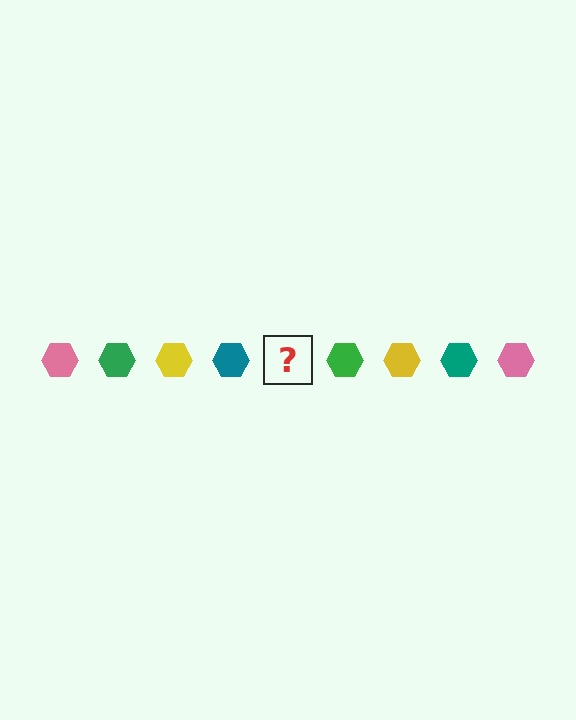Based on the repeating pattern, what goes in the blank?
The blank should be a pink hexagon.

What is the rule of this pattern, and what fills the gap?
The rule is that the pattern cycles through pink, green, yellow, teal hexagons. The gap should be filled with a pink hexagon.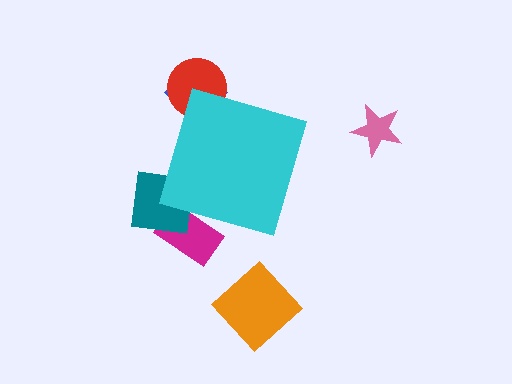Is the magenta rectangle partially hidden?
Yes, the magenta rectangle is partially hidden behind the cyan diamond.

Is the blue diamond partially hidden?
Yes, the blue diamond is partially hidden behind the cyan diamond.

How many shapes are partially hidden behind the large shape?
4 shapes are partially hidden.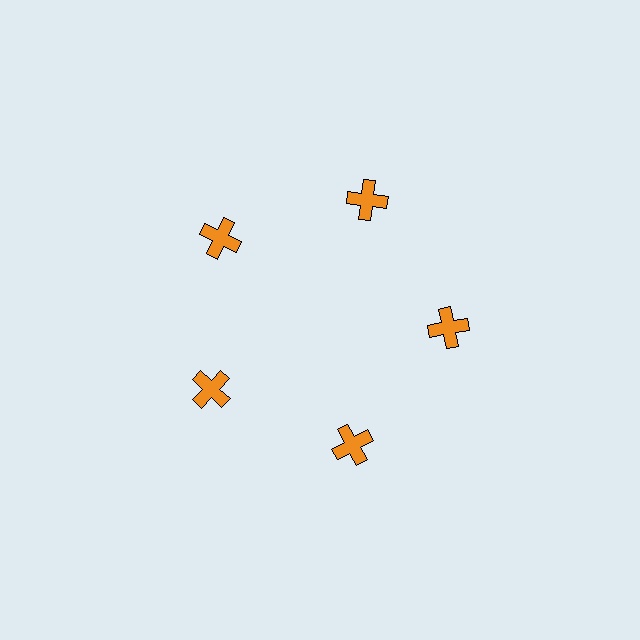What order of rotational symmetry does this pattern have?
This pattern has 5-fold rotational symmetry.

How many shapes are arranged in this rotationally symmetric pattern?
There are 5 shapes, arranged in 5 groups of 1.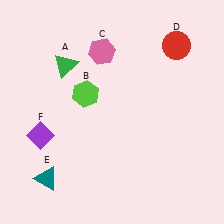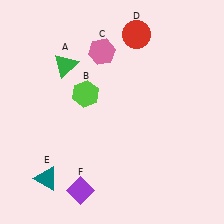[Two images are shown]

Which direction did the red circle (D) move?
The red circle (D) moved left.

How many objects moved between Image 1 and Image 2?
2 objects moved between the two images.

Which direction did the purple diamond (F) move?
The purple diamond (F) moved down.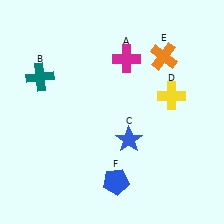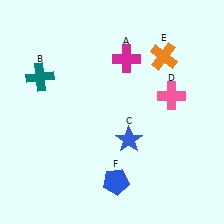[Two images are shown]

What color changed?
The cross (D) changed from yellow in Image 1 to pink in Image 2.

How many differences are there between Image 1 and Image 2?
There is 1 difference between the two images.